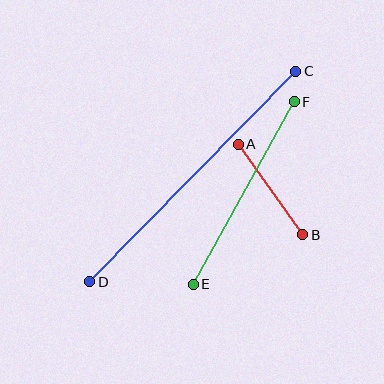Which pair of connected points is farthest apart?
Points C and D are farthest apart.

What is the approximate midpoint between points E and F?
The midpoint is at approximately (244, 193) pixels.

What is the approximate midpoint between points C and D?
The midpoint is at approximately (193, 177) pixels.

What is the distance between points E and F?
The distance is approximately 209 pixels.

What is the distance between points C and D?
The distance is approximately 295 pixels.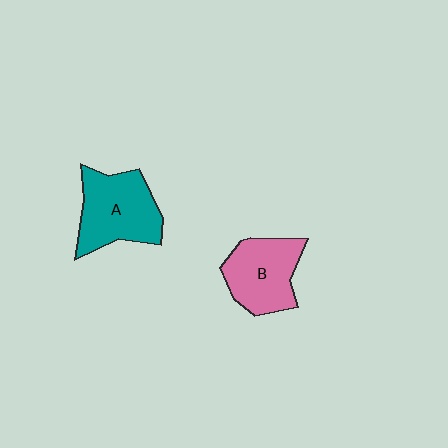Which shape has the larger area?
Shape A (teal).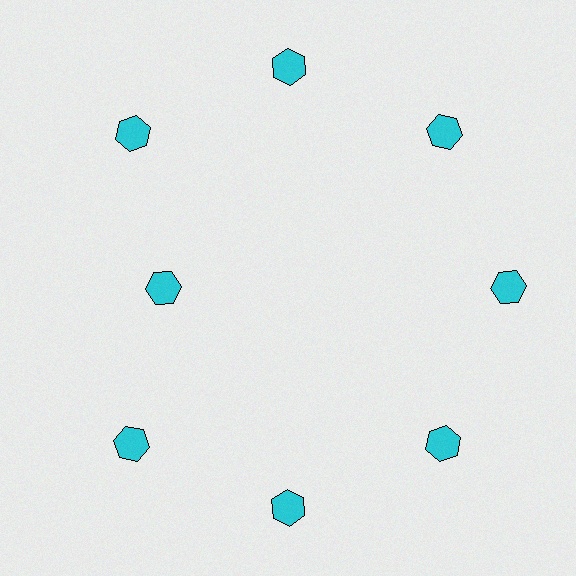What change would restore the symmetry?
The symmetry would be restored by moving it outward, back onto the ring so that all 8 hexagons sit at equal angles and equal distance from the center.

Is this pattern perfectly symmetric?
No. The 8 cyan hexagons are arranged in a ring, but one element near the 9 o'clock position is pulled inward toward the center, breaking the 8-fold rotational symmetry.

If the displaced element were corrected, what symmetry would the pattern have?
It would have 8-fold rotational symmetry — the pattern would map onto itself every 45 degrees.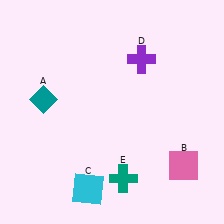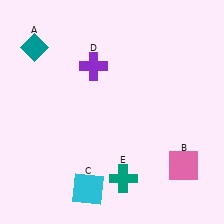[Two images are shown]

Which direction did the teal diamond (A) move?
The teal diamond (A) moved up.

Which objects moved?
The objects that moved are: the teal diamond (A), the purple cross (D).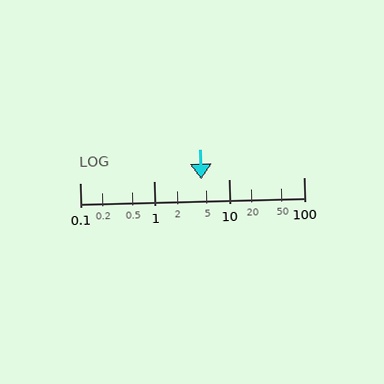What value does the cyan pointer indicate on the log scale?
The pointer indicates approximately 4.3.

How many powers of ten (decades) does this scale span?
The scale spans 3 decades, from 0.1 to 100.